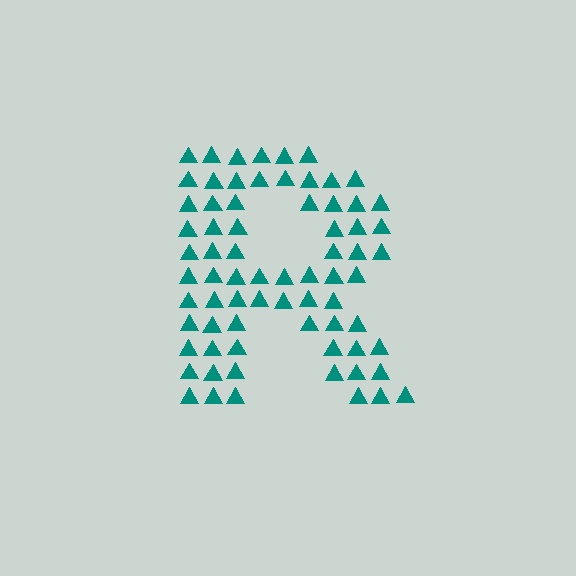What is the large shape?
The large shape is the letter R.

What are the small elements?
The small elements are triangles.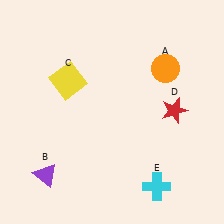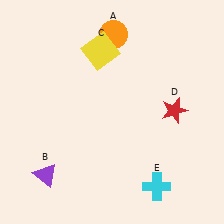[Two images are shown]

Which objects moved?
The objects that moved are: the orange circle (A), the yellow square (C).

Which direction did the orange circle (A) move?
The orange circle (A) moved left.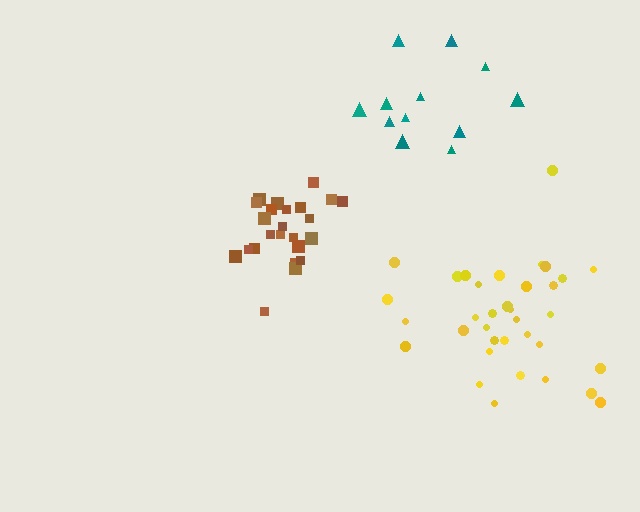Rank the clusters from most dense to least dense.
brown, yellow, teal.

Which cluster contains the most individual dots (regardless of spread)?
Yellow (35).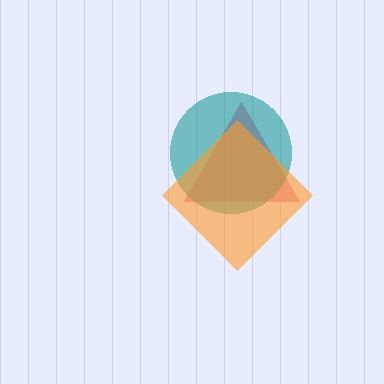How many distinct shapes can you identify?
There are 3 distinct shapes: a pink triangle, a teal circle, an orange diamond.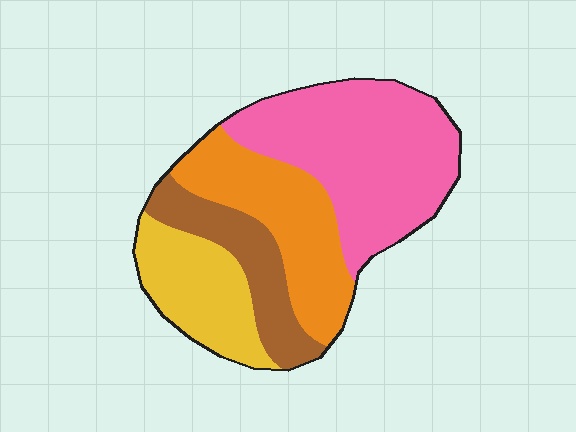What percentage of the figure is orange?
Orange covers around 25% of the figure.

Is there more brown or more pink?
Pink.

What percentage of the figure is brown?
Brown covers about 15% of the figure.